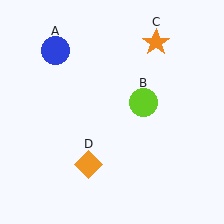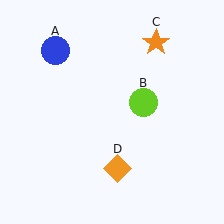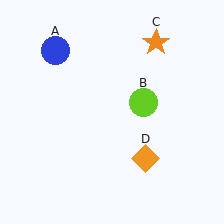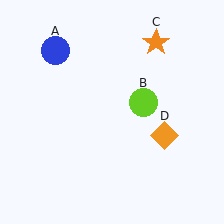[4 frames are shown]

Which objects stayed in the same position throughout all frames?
Blue circle (object A) and lime circle (object B) and orange star (object C) remained stationary.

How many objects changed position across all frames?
1 object changed position: orange diamond (object D).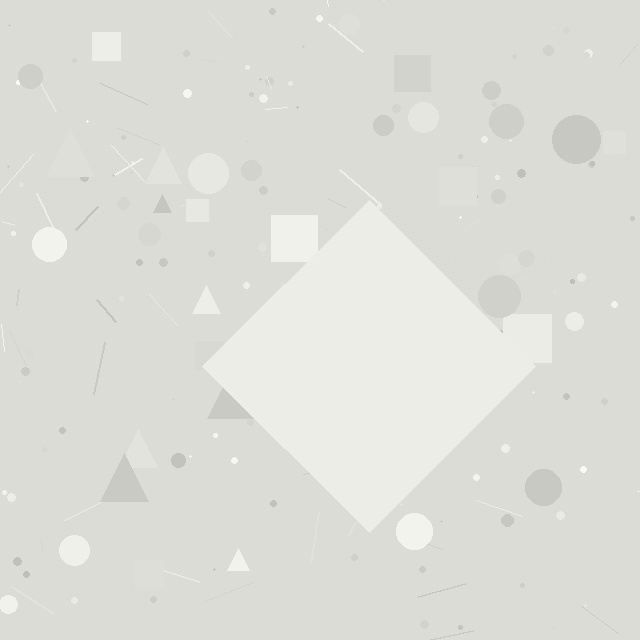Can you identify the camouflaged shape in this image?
The camouflaged shape is a diamond.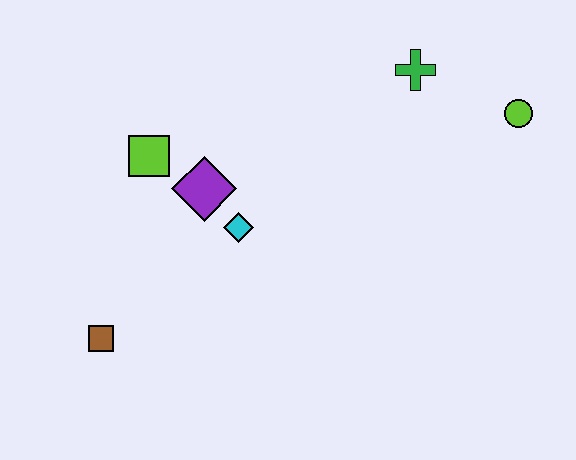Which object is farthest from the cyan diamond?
The lime circle is farthest from the cyan diamond.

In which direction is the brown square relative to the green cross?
The brown square is to the left of the green cross.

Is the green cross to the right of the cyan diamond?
Yes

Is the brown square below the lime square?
Yes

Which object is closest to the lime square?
The purple diamond is closest to the lime square.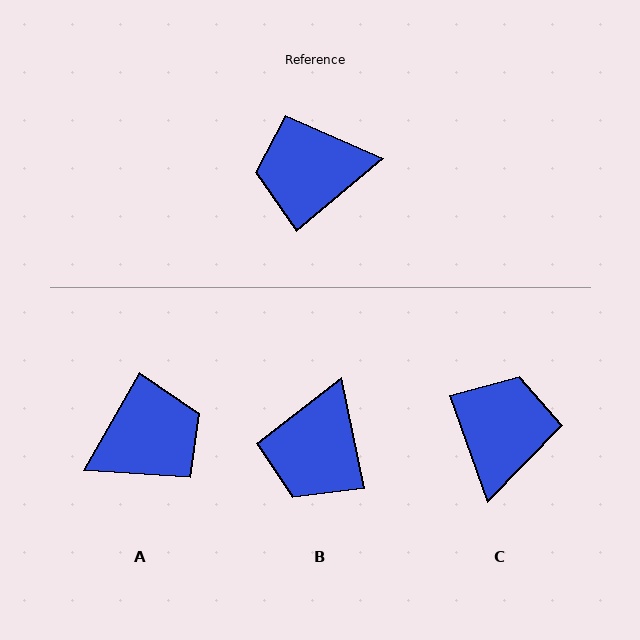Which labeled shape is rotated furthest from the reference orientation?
A, about 160 degrees away.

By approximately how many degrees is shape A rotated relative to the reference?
Approximately 160 degrees clockwise.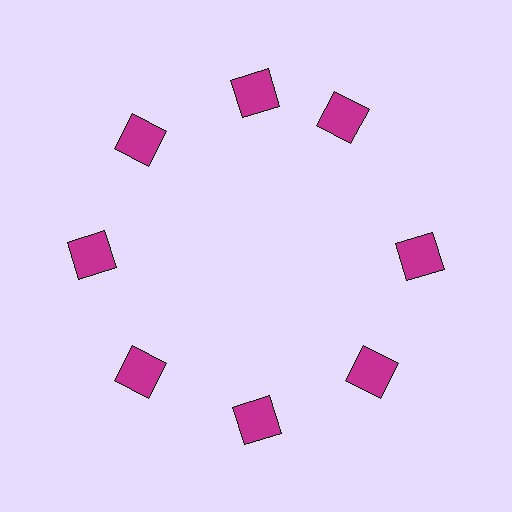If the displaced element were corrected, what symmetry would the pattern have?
It would have 8-fold rotational symmetry — the pattern would map onto itself every 45 degrees.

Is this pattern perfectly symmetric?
No. The 8 magenta squares are arranged in a ring, but one element near the 2 o'clock position is rotated out of alignment along the ring, breaking the 8-fold rotational symmetry.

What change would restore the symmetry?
The symmetry would be restored by rotating it back into even spacing with its neighbors so that all 8 squares sit at equal angles and equal distance from the center.